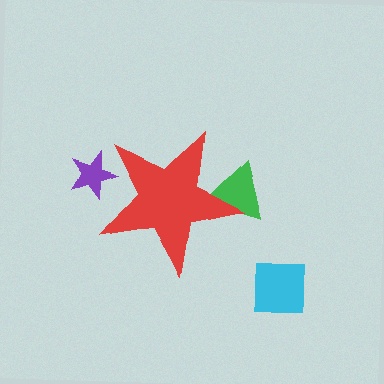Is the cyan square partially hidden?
No, the cyan square is fully visible.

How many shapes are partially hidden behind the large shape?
2 shapes are partially hidden.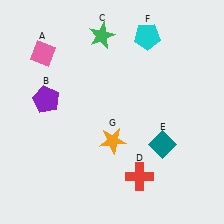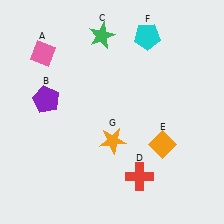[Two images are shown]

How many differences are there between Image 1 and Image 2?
There is 1 difference between the two images.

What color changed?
The diamond (E) changed from teal in Image 1 to orange in Image 2.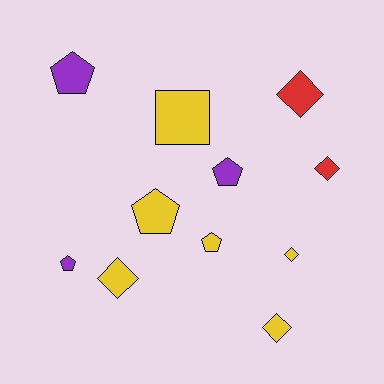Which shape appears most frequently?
Diamond, with 5 objects.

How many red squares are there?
There are no red squares.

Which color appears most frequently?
Yellow, with 6 objects.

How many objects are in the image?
There are 11 objects.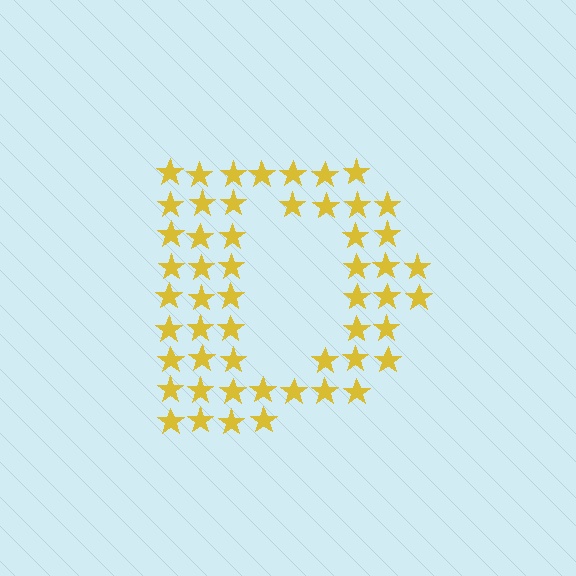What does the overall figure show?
The overall figure shows the letter D.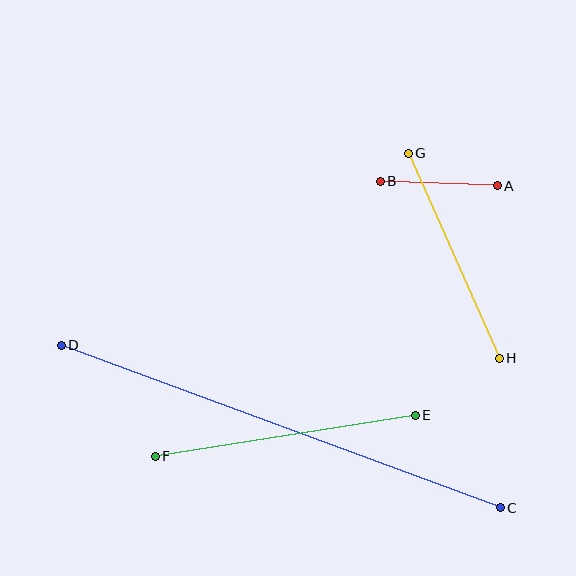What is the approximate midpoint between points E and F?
The midpoint is at approximately (285, 436) pixels.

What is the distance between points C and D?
The distance is approximately 468 pixels.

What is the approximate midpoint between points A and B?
The midpoint is at approximately (439, 184) pixels.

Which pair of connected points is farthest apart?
Points C and D are farthest apart.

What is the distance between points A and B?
The distance is approximately 117 pixels.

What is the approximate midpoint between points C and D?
The midpoint is at approximately (281, 427) pixels.